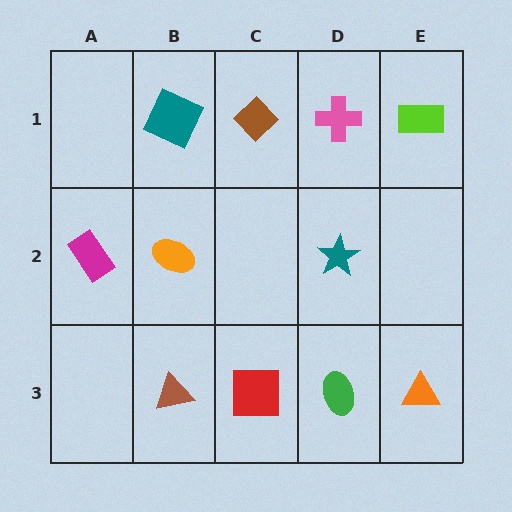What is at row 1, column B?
A teal square.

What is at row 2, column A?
A magenta rectangle.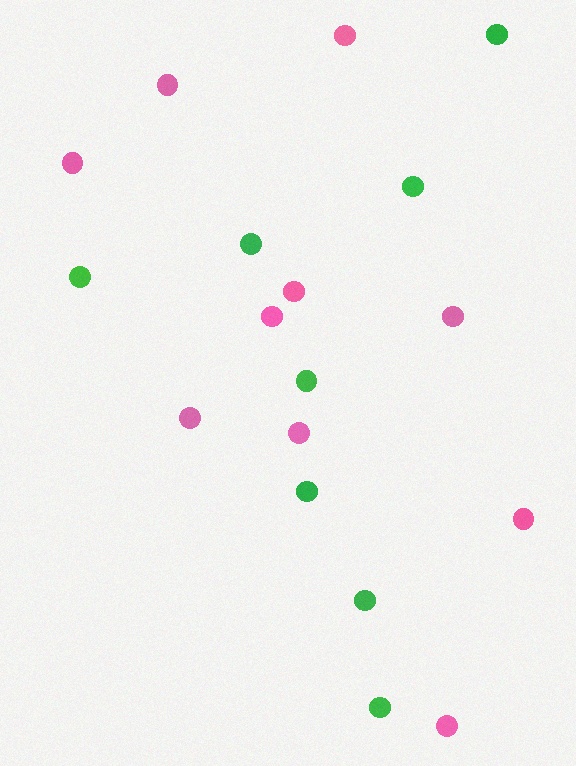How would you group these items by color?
There are 2 groups: one group of green circles (8) and one group of pink circles (10).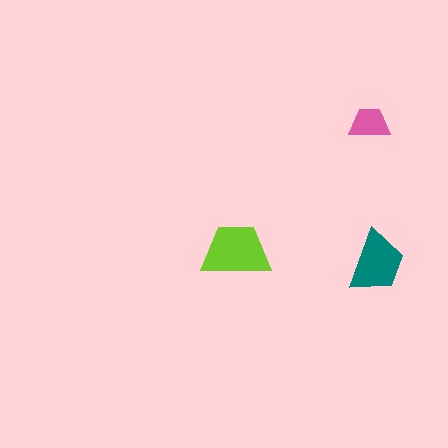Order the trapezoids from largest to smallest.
the lime one, the teal one, the pink one.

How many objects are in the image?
There are 3 objects in the image.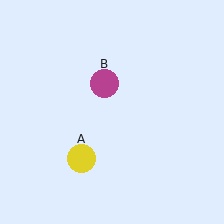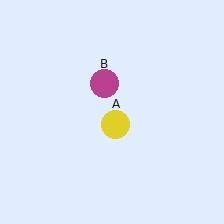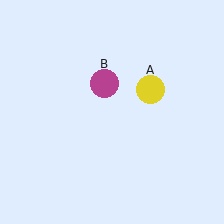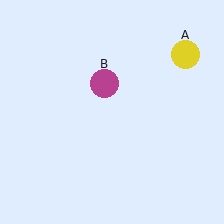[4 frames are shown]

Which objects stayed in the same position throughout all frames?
Magenta circle (object B) remained stationary.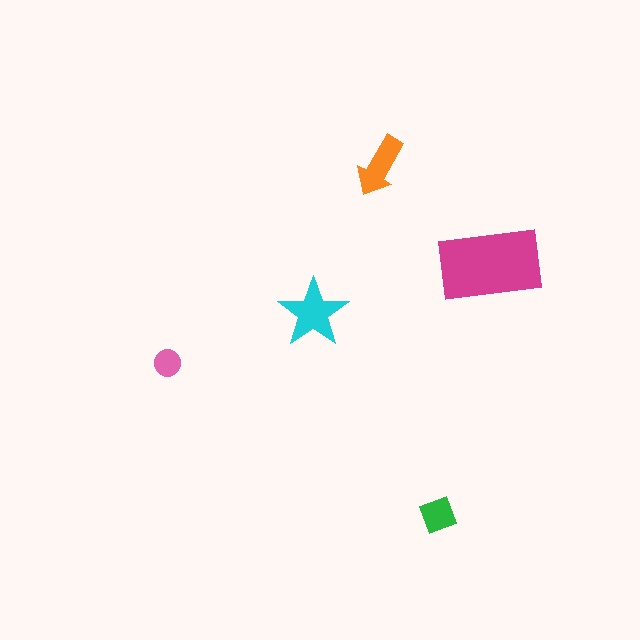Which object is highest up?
The orange arrow is topmost.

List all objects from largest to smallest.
The magenta rectangle, the cyan star, the orange arrow, the green square, the pink circle.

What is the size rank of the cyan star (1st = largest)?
2nd.